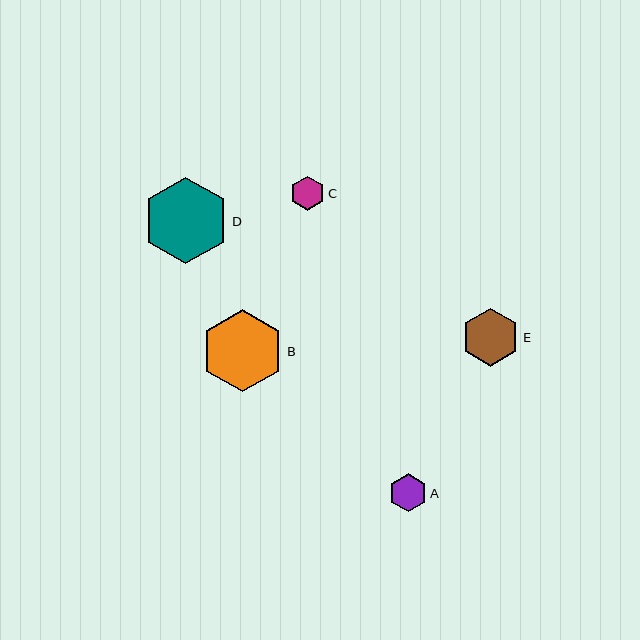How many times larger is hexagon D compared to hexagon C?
Hexagon D is approximately 2.5 times the size of hexagon C.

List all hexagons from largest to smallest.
From largest to smallest: D, B, E, A, C.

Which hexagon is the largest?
Hexagon D is the largest with a size of approximately 87 pixels.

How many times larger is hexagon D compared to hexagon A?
Hexagon D is approximately 2.3 times the size of hexagon A.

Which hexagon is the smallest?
Hexagon C is the smallest with a size of approximately 34 pixels.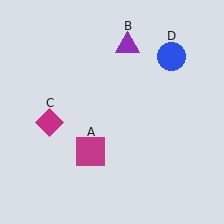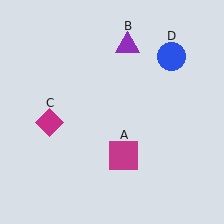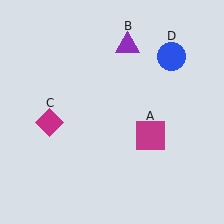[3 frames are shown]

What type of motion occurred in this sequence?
The magenta square (object A) rotated counterclockwise around the center of the scene.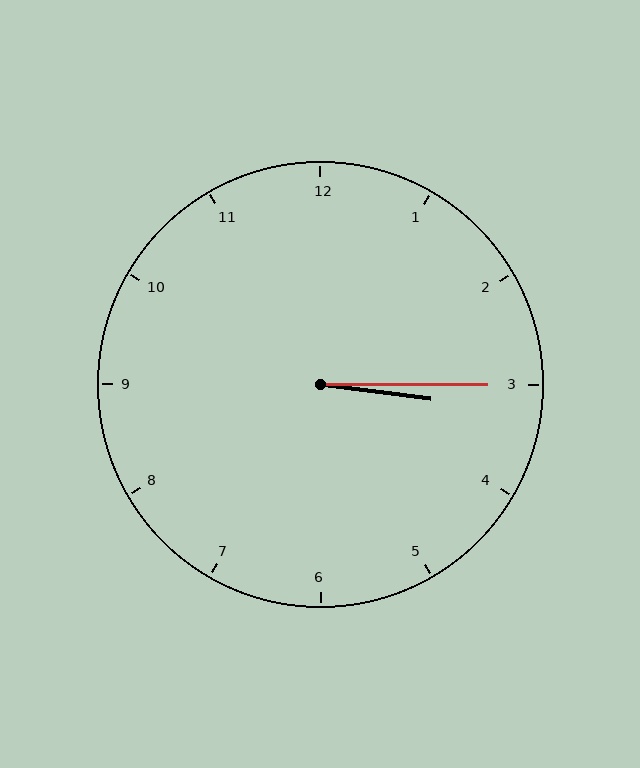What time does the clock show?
3:15.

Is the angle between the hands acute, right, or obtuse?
It is acute.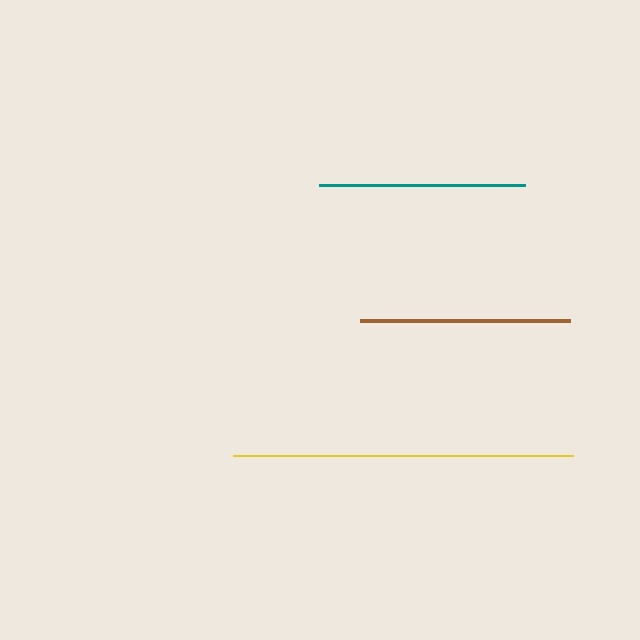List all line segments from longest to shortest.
From longest to shortest: yellow, brown, teal.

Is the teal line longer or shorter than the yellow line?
The yellow line is longer than the teal line.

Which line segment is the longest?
The yellow line is the longest at approximately 340 pixels.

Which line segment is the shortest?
The teal line is the shortest at approximately 207 pixels.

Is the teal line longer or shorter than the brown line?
The brown line is longer than the teal line.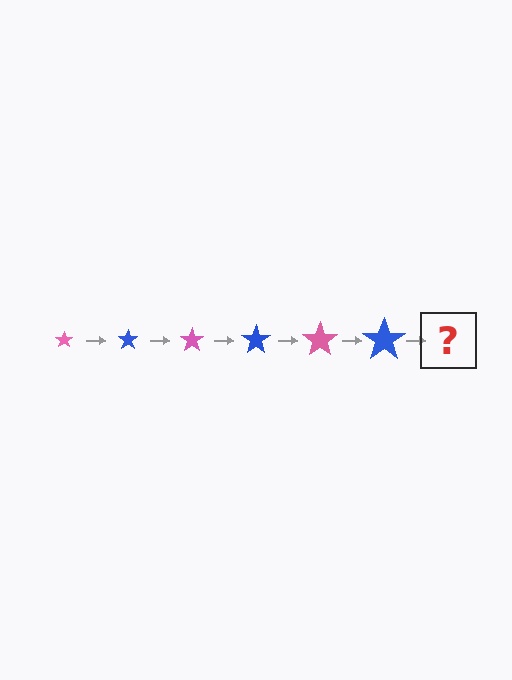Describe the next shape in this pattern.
It should be a pink star, larger than the previous one.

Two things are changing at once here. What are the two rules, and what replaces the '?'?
The two rules are that the star grows larger each step and the color cycles through pink and blue. The '?' should be a pink star, larger than the previous one.